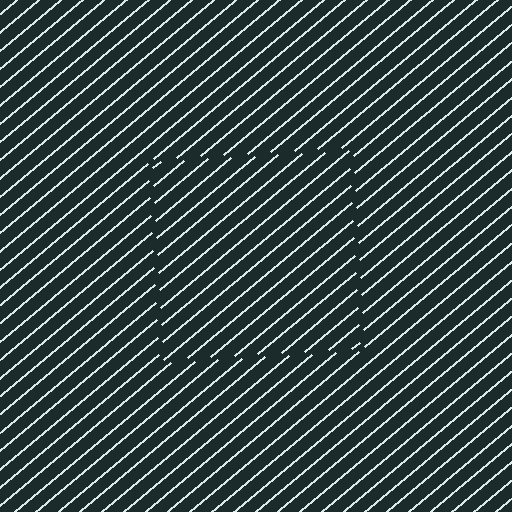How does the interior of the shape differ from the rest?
The interior of the shape contains the same grating, shifted by half a period — the contour is defined by the phase discontinuity where line-ends from the inner and outer gratings abut.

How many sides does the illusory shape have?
4 sides — the line-ends trace a square.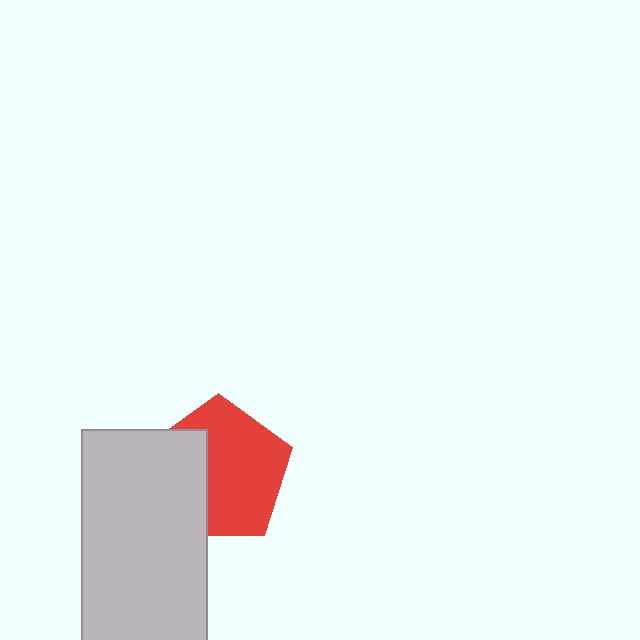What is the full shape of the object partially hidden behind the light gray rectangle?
The partially hidden object is a red pentagon.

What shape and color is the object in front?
The object in front is a light gray rectangle.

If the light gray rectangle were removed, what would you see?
You would see the complete red pentagon.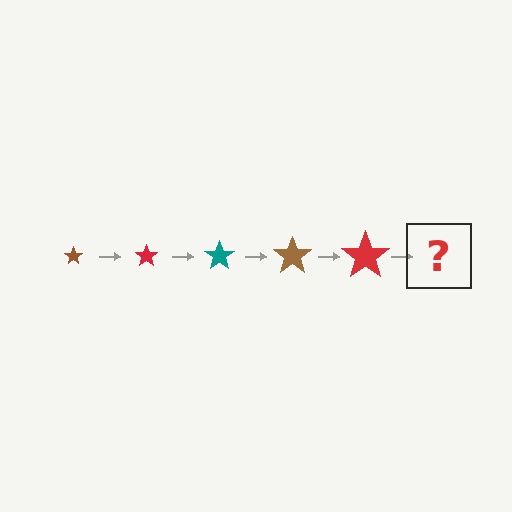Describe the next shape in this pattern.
It should be a teal star, larger than the previous one.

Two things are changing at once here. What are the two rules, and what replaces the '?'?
The two rules are that the star grows larger each step and the color cycles through brown, red, and teal. The '?' should be a teal star, larger than the previous one.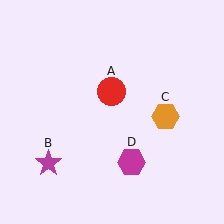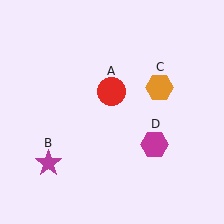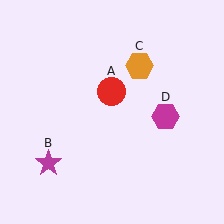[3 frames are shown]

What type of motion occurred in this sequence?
The orange hexagon (object C), magenta hexagon (object D) rotated counterclockwise around the center of the scene.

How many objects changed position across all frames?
2 objects changed position: orange hexagon (object C), magenta hexagon (object D).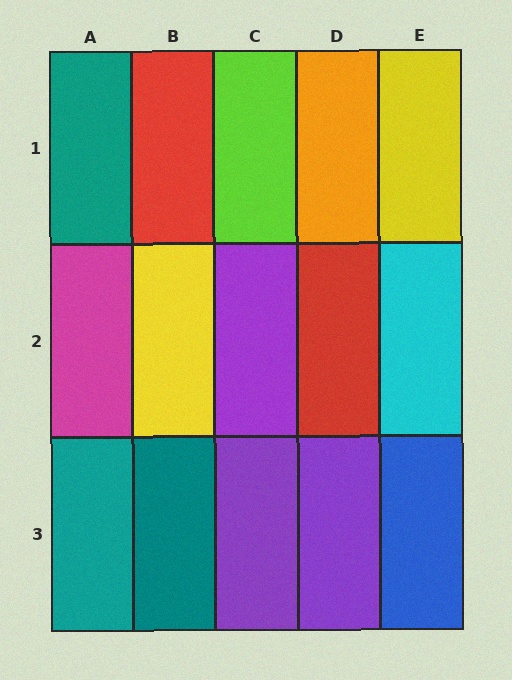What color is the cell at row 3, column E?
Blue.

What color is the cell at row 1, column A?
Teal.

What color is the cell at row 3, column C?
Purple.